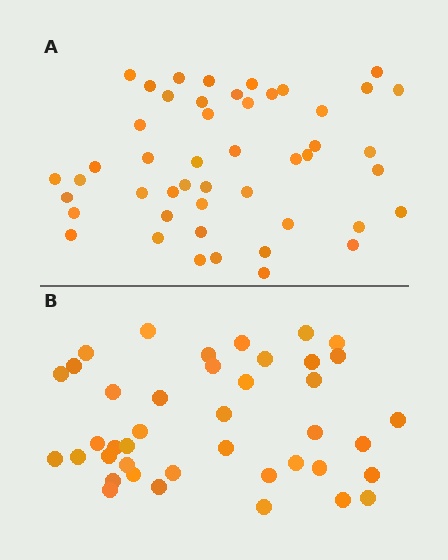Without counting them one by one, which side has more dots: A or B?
Region A (the top region) has more dots.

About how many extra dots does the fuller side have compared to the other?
Region A has roughly 8 or so more dots than region B.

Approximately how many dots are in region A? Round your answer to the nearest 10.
About 50 dots. (The exact count is 48, which rounds to 50.)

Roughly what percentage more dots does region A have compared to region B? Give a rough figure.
About 15% more.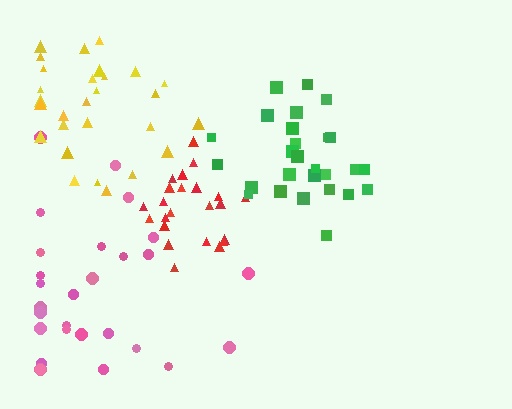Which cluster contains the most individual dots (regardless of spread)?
Pink (28).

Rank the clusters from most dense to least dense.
red, green, yellow, pink.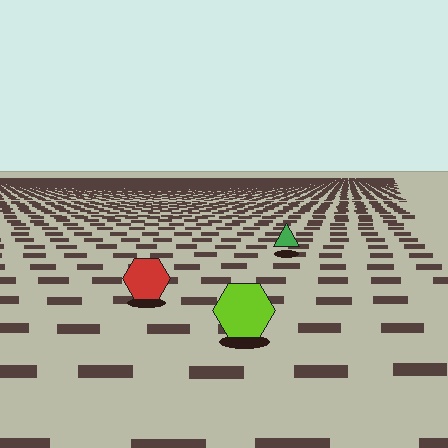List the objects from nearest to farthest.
From nearest to farthest: the lime hexagon, the red hexagon, the green triangle.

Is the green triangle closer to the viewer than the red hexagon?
No. The red hexagon is closer — you can tell from the texture gradient: the ground texture is coarser near it.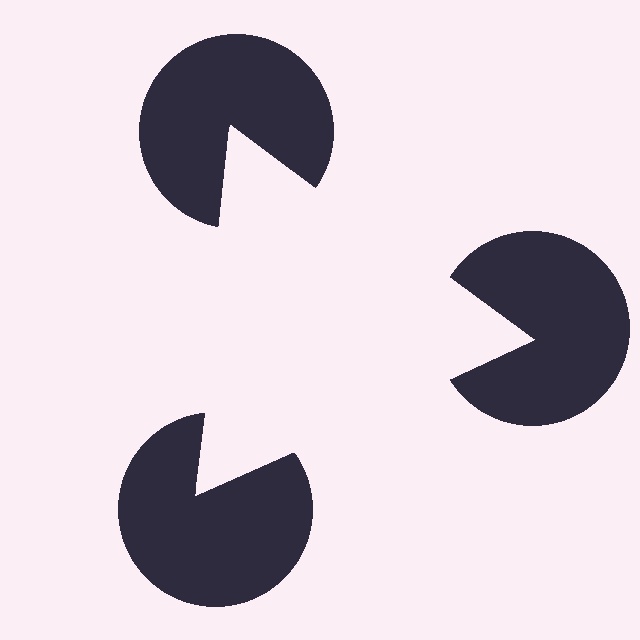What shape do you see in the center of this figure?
An illusory triangle — its edges are inferred from the aligned wedge cuts in the pac-man discs, not physically drawn.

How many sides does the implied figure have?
3 sides.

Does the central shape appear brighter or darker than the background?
It typically appears slightly brighter than the background, even though no actual brightness change is drawn.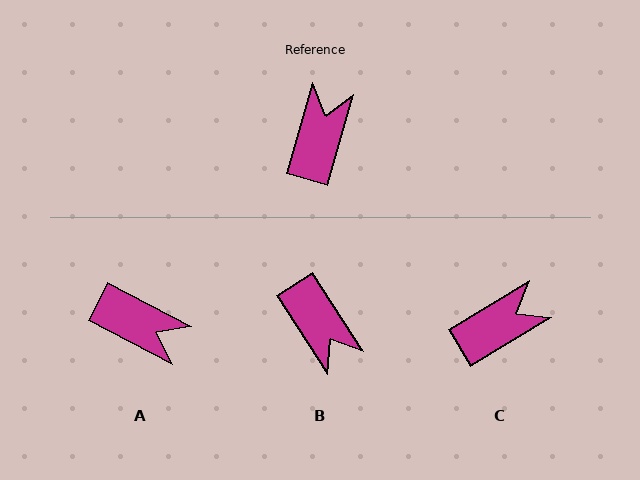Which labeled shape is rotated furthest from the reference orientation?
B, about 131 degrees away.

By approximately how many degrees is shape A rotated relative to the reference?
Approximately 101 degrees clockwise.